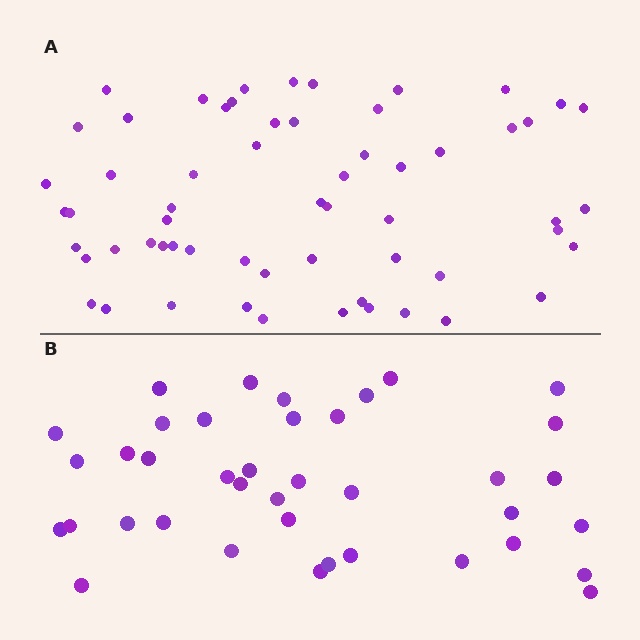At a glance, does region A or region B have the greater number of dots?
Region A (the top region) has more dots.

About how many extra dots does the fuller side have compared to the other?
Region A has approximately 20 more dots than region B.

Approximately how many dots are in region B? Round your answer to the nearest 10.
About 40 dots. (The exact count is 39, which rounds to 40.)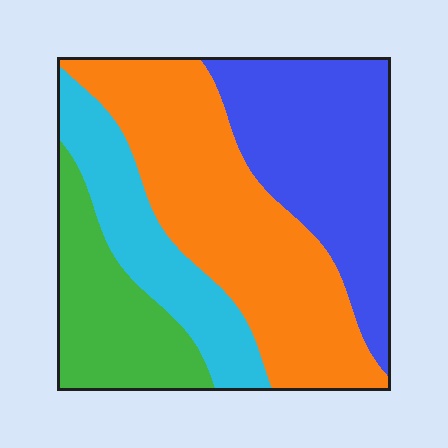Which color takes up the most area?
Orange, at roughly 35%.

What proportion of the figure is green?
Green covers 17% of the figure.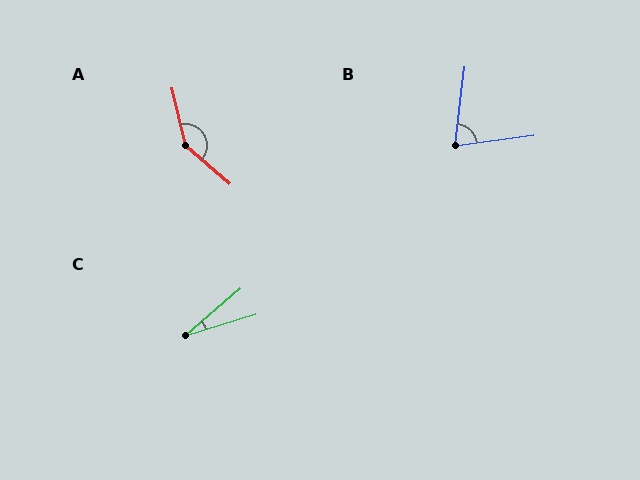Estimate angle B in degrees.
Approximately 76 degrees.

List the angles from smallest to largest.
C (24°), B (76°), A (144°).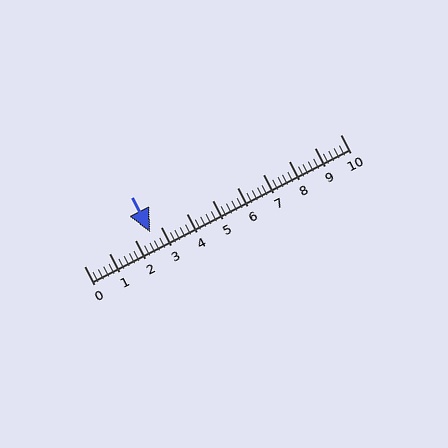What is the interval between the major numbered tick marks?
The major tick marks are spaced 1 units apart.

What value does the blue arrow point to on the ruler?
The blue arrow points to approximately 2.6.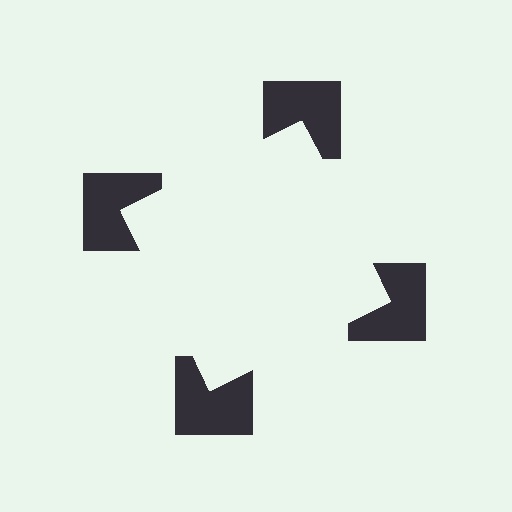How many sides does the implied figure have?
4 sides.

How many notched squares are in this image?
There are 4 — one at each vertex of the illusory square.